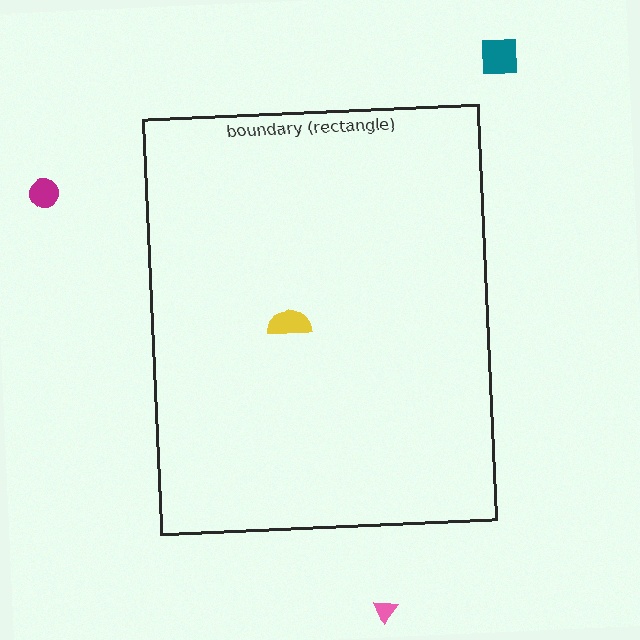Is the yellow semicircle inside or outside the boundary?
Inside.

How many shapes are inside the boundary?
1 inside, 3 outside.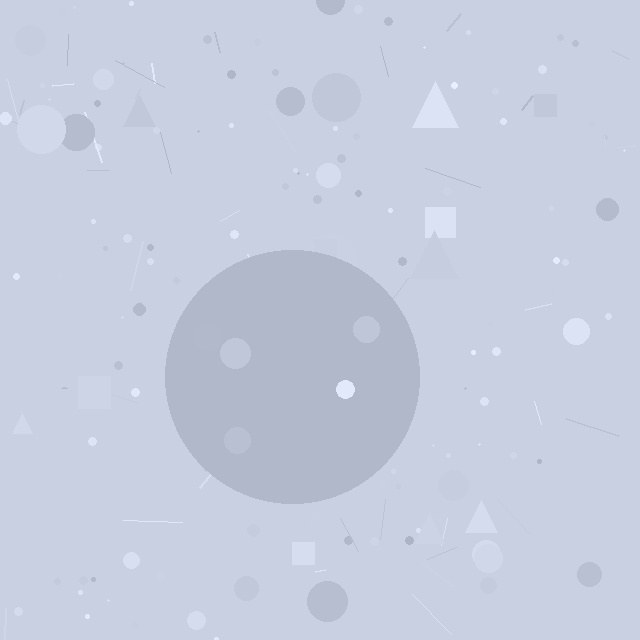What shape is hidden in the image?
A circle is hidden in the image.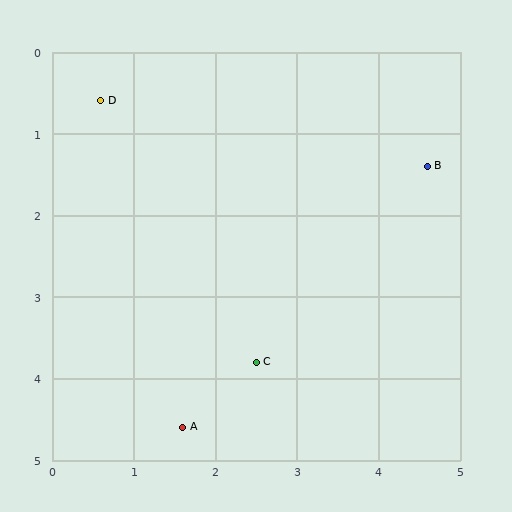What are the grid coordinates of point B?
Point B is at approximately (4.6, 1.4).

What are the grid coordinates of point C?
Point C is at approximately (2.5, 3.8).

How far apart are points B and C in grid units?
Points B and C are about 3.2 grid units apart.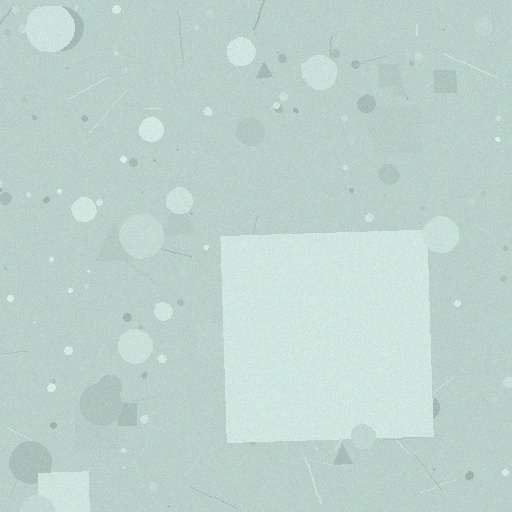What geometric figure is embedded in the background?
A square is embedded in the background.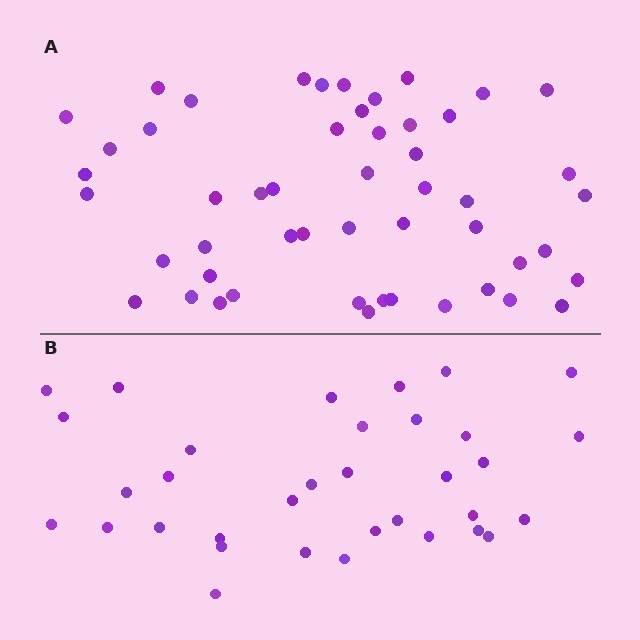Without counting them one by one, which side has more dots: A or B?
Region A (the top region) has more dots.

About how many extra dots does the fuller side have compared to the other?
Region A has approximately 15 more dots than region B.